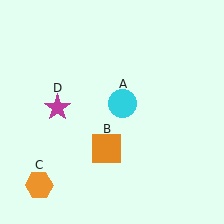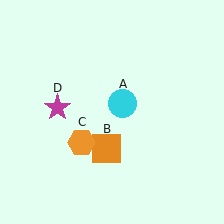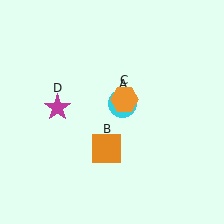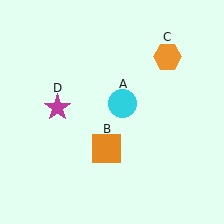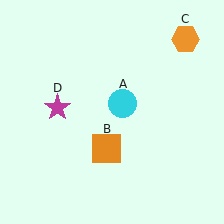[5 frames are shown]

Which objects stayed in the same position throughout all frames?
Cyan circle (object A) and orange square (object B) and magenta star (object D) remained stationary.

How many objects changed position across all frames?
1 object changed position: orange hexagon (object C).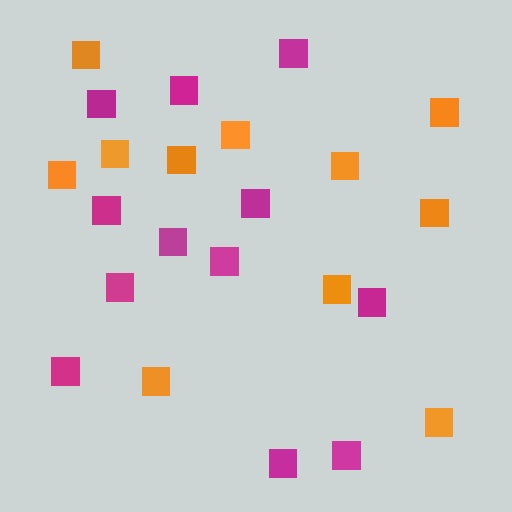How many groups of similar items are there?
There are 2 groups: one group of orange squares (11) and one group of magenta squares (12).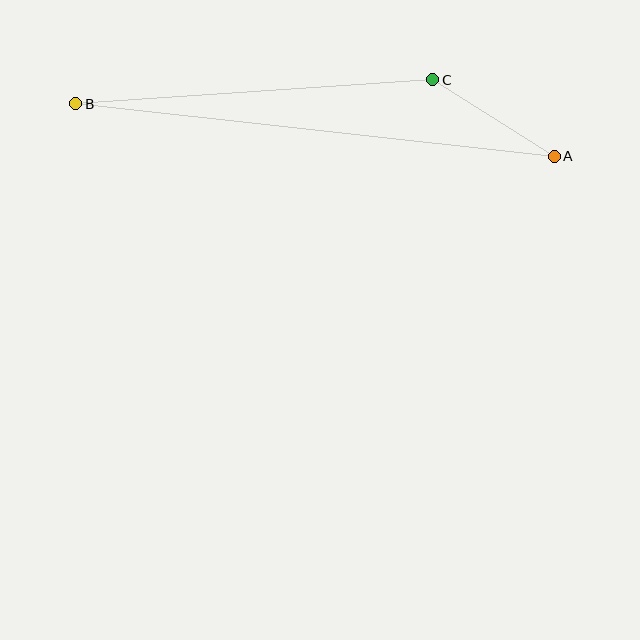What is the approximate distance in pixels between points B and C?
The distance between B and C is approximately 358 pixels.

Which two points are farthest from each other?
Points A and B are farthest from each other.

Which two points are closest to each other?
Points A and C are closest to each other.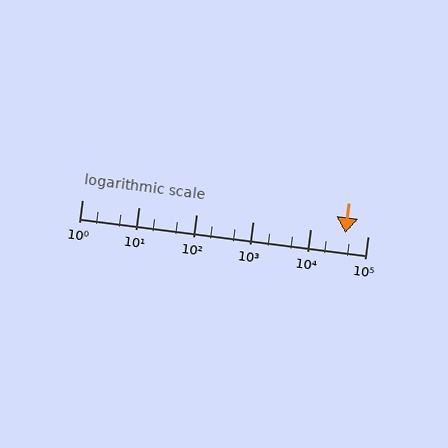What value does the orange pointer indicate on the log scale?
The pointer indicates approximately 40000.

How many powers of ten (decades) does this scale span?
The scale spans 5 decades, from 1 to 100000.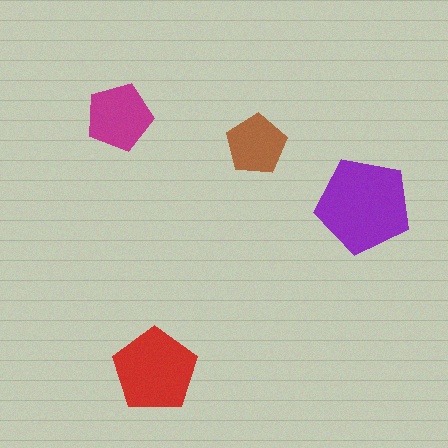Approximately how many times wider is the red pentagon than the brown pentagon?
About 1.5 times wider.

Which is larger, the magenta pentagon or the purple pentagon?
The purple one.